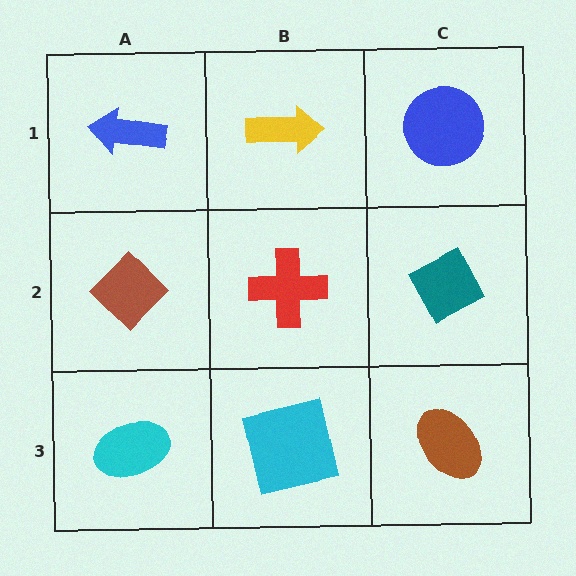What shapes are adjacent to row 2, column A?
A blue arrow (row 1, column A), a cyan ellipse (row 3, column A), a red cross (row 2, column B).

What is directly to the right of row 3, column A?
A cyan square.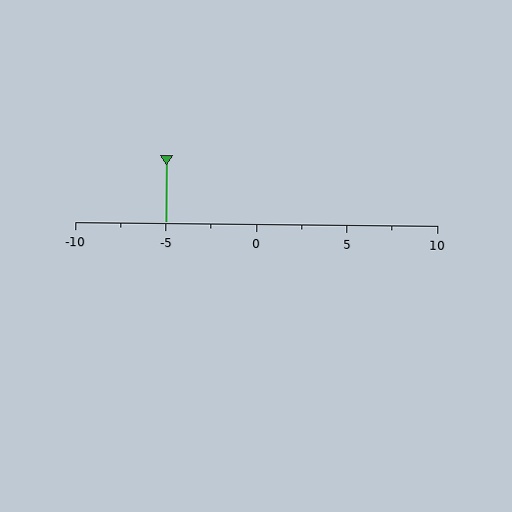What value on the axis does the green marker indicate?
The marker indicates approximately -5.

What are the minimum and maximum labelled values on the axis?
The axis runs from -10 to 10.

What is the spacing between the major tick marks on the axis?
The major ticks are spaced 5 apart.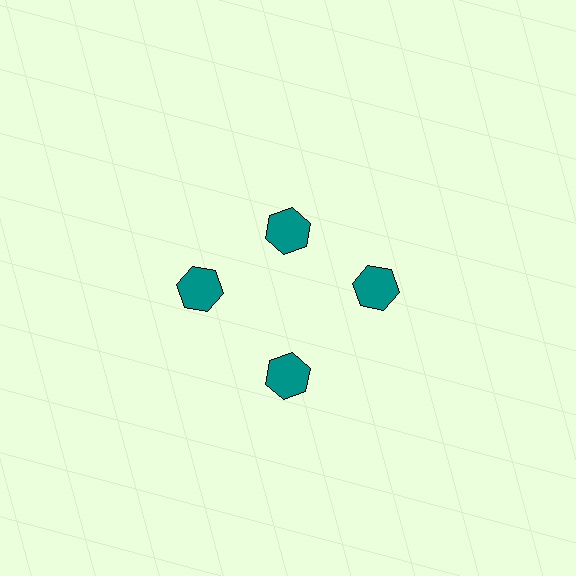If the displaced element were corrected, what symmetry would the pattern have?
It would have 4-fold rotational symmetry — the pattern would map onto itself every 90 degrees.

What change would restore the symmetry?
The symmetry would be restored by moving it outward, back onto the ring so that all 4 hexagons sit at equal angles and equal distance from the center.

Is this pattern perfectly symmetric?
No. The 4 teal hexagons are arranged in a ring, but one element near the 12 o'clock position is pulled inward toward the center, breaking the 4-fold rotational symmetry.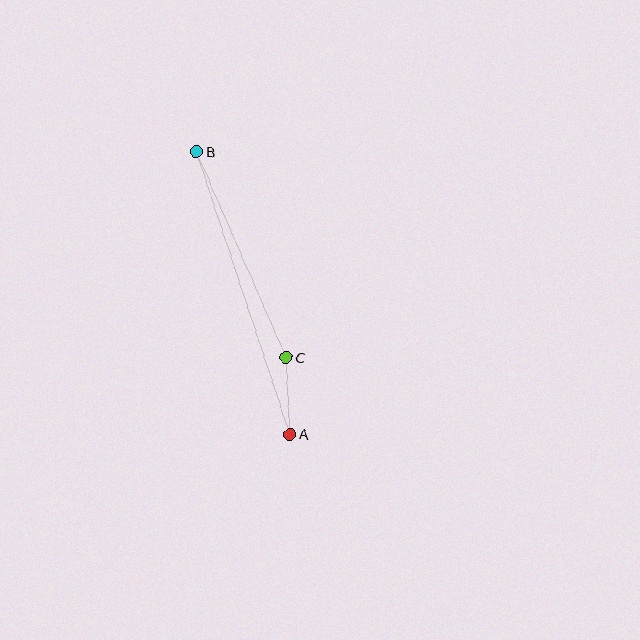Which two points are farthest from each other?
Points A and B are farthest from each other.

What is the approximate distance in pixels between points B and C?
The distance between B and C is approximately 225 pixels.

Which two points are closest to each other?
Points A and C are closest to each other.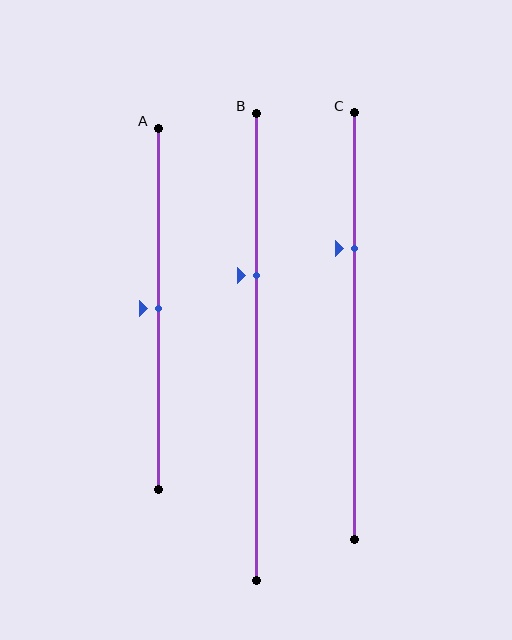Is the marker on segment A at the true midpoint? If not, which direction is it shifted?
Yes, the marker on segment A is at the true midpoint.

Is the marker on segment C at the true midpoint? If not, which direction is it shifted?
No, the marker on segment C is shifted upward by about 18% of the segment length.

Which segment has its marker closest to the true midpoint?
Segment A has its marker closest to the true midpoint.